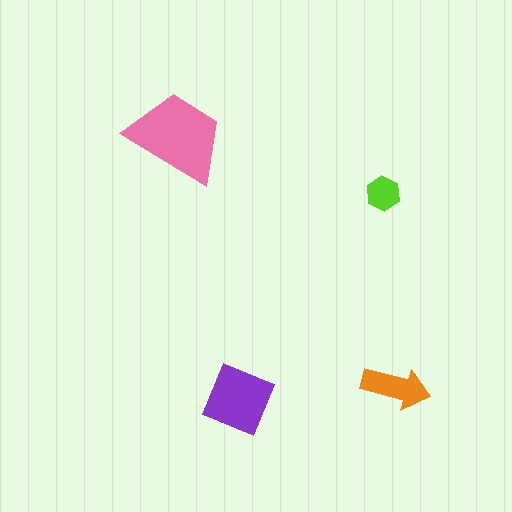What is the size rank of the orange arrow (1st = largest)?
3rd.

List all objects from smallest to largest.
The lime hexagon, the orange arrow, the purple diamond, the pink trapezoid.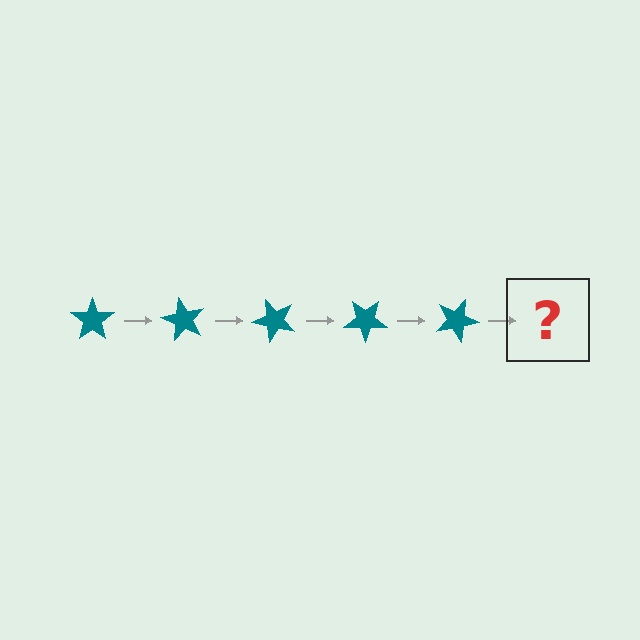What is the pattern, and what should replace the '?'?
The pattern is that the star rotates 60 degrees each step. The '?' should be a teal star rotated 300 degrees.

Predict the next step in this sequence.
The next step is a teal star rotated 300 degrees.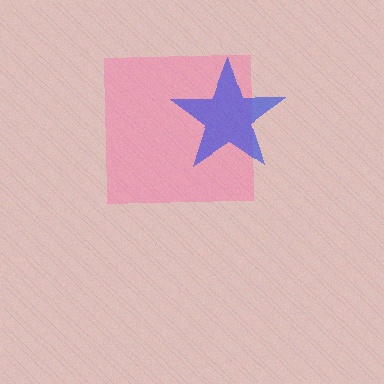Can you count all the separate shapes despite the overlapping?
Yes, there are 2 separate shapes.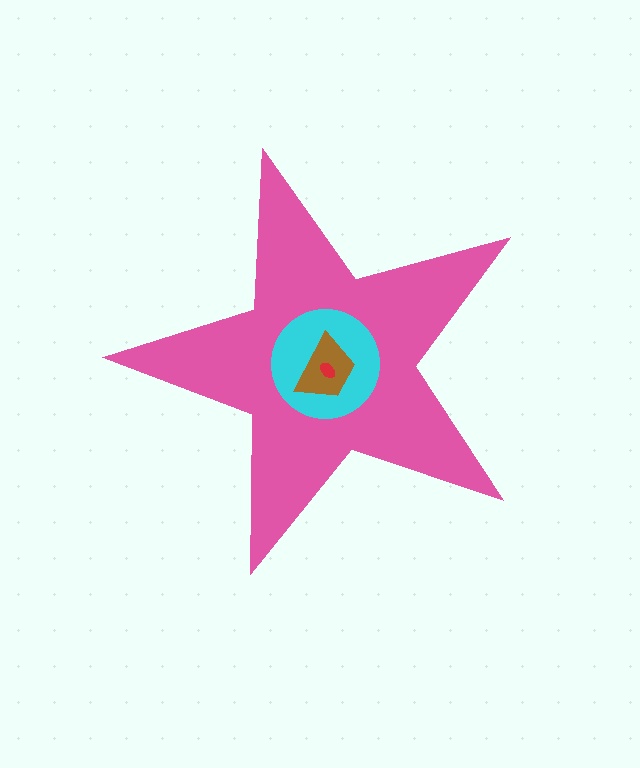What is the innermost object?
The red ellipse.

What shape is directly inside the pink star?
The cyan circle.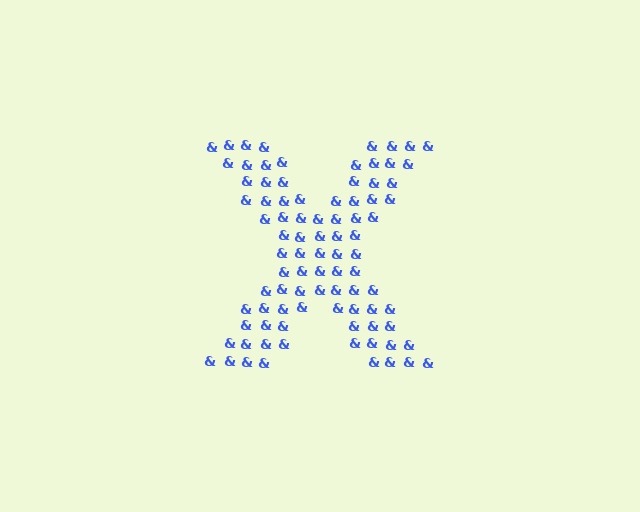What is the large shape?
The large shape is the letter X.